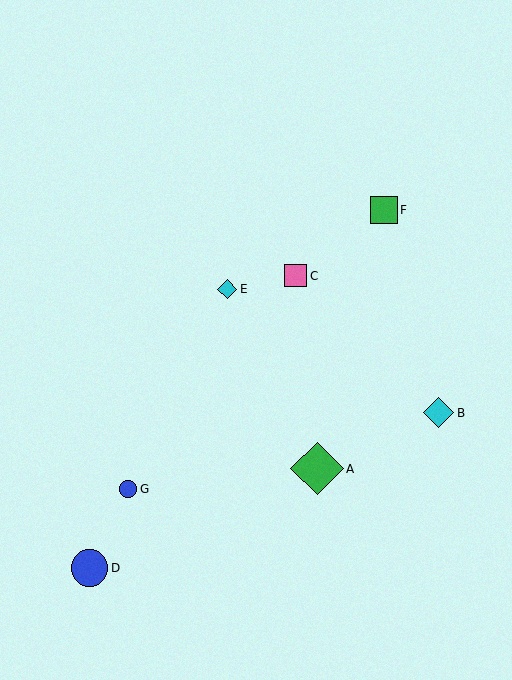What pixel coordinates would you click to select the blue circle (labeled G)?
Click at (128, 489) to select the blue circle G.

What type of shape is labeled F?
Shape F is a green square.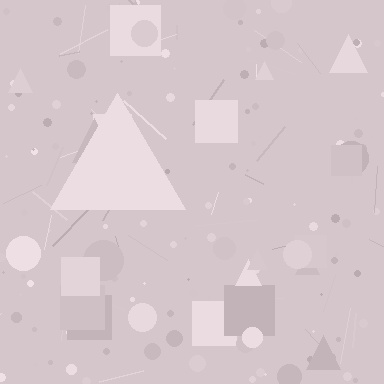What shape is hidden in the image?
A triangle is hidden in the image.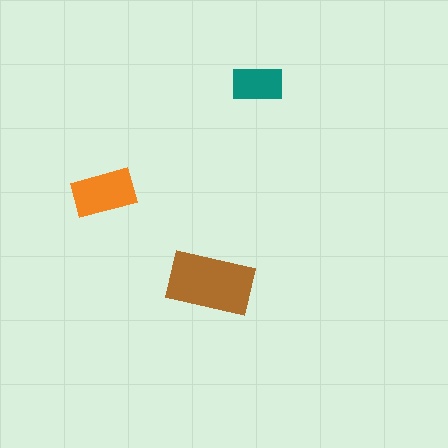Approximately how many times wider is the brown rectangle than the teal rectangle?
About 1.5 times wider.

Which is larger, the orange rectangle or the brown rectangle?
The brown one.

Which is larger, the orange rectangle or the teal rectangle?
The orange one.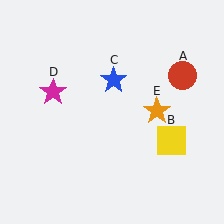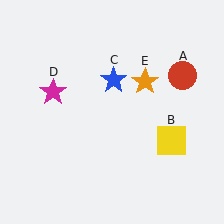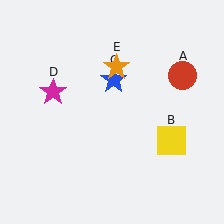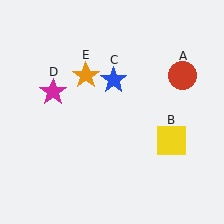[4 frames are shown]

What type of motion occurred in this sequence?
The orange star (object E) rotated counterclockwise around the center of the scene.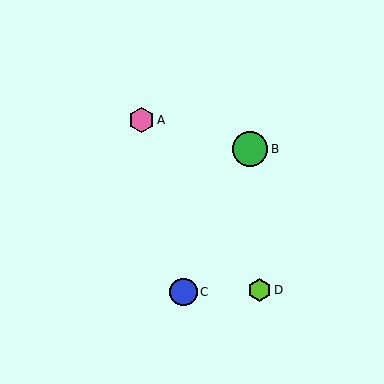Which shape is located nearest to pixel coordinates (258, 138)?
The green circle (labeled B) at (250, 149) is nearest to that location.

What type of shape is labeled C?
Shape C is a blue circle.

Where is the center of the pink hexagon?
The center of the pink hexagon is at (141, 120).